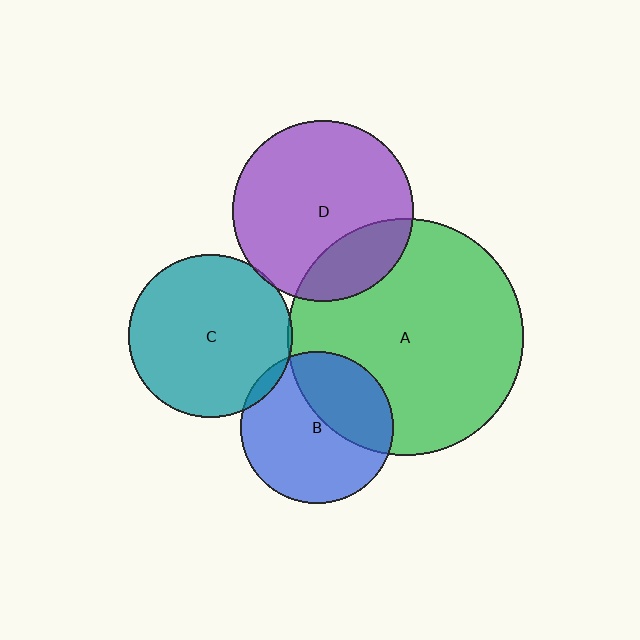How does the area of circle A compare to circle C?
Approximately 2.1 times.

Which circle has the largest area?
Circle A (green).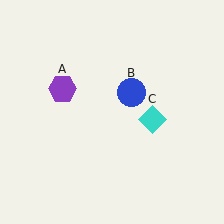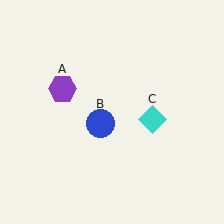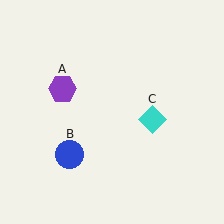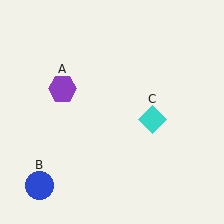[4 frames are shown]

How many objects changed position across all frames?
1 object changed position: blue circle (object B).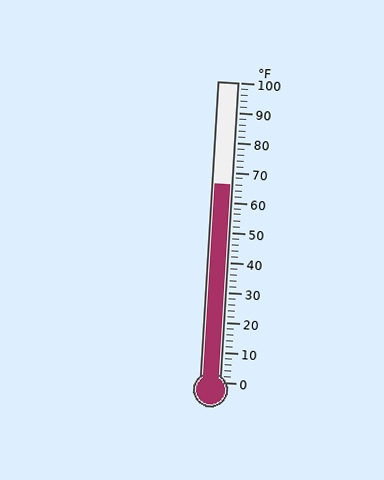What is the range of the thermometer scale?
The thermometer scale ranges from 0°F to 100°F.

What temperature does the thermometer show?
The thermometer shows approximately 66°F.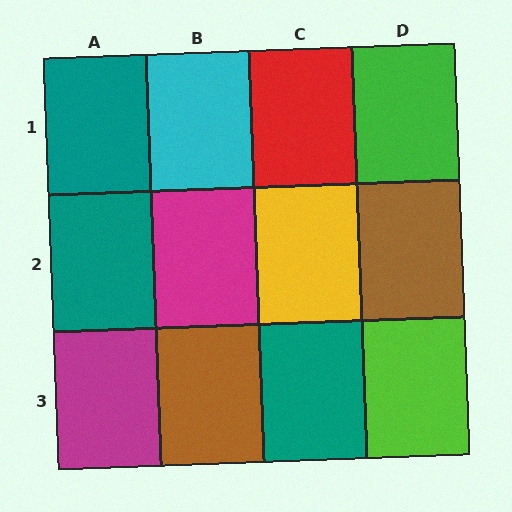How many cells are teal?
3 cells are teal.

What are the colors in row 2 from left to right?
Teal, magenta, yellow, brown.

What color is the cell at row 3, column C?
Teal.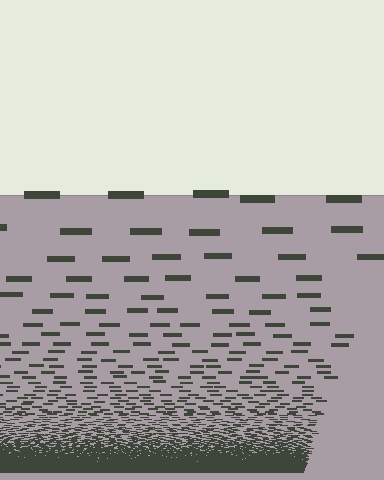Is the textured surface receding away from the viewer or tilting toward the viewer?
The surface appears to tilt toward the viewer. Texture elements get larger and sparser toward the top.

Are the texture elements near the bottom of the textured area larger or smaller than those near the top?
Smaller. The gradient is inverted — elements near the bottom are smaller and denser.